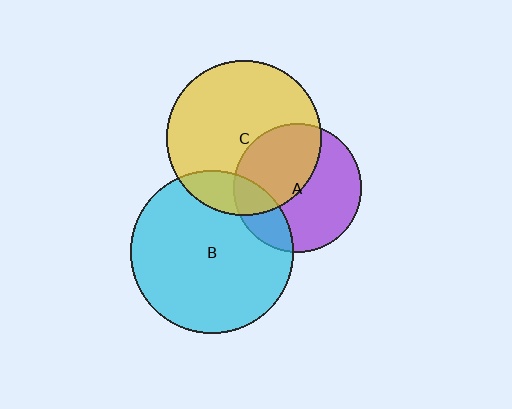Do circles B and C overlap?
Yes.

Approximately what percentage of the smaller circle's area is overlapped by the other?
Approximately 15%.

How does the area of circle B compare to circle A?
Approximately 1.6 times.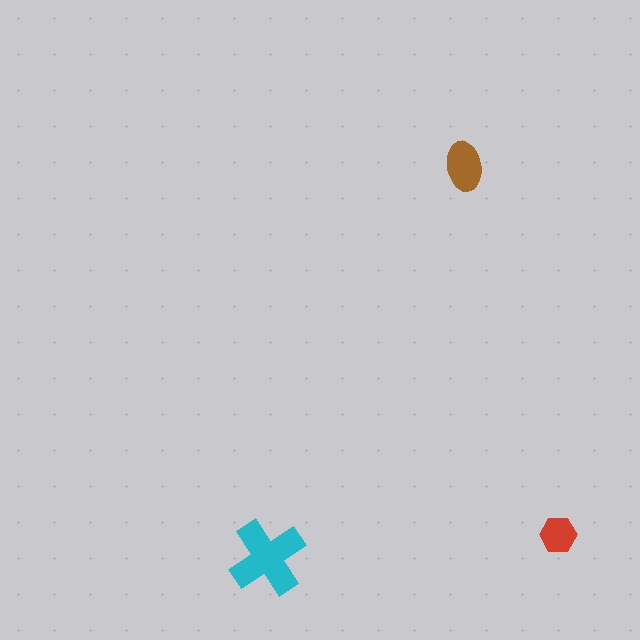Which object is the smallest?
The red hexagon.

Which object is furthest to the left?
The cyan cross is leftmost.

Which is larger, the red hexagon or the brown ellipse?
The brown ellipse.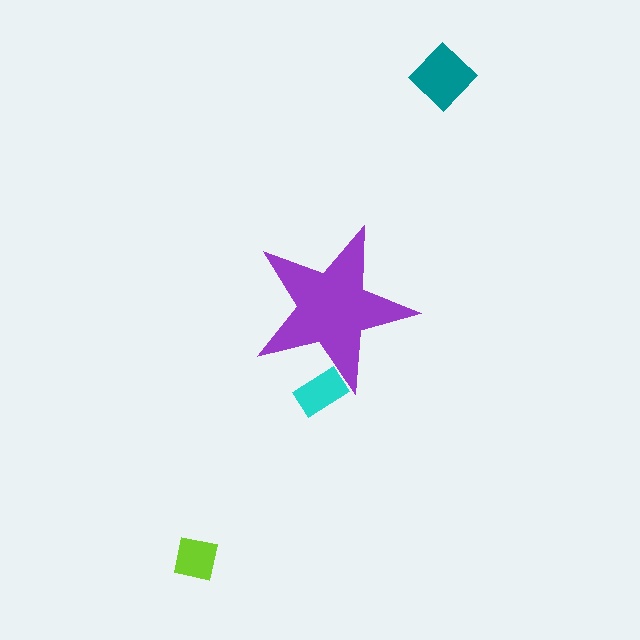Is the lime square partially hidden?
No, the lime square is fully visible.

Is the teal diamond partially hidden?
No, the teal diamond is fully visible.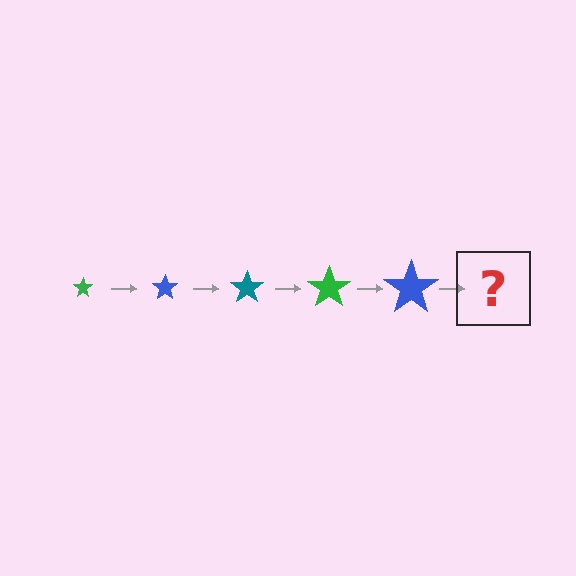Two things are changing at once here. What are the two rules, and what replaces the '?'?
The two rules are that the star grows larger each step and the color cycles through green, blue, and teal. The '?' should be a teal star, larger than the previous one.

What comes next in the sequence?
The next element should be a teal star, larger than the previous one.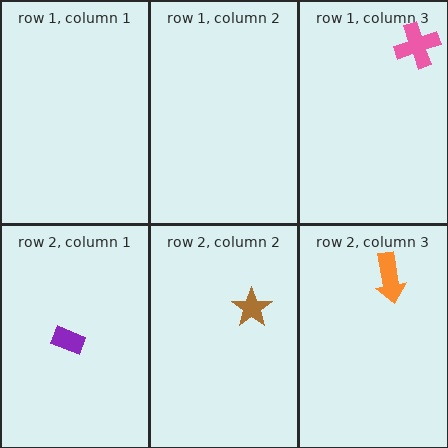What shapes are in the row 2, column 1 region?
The purple rectangle.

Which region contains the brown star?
The row 2, column 2 region.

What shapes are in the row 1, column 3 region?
The pink cross.